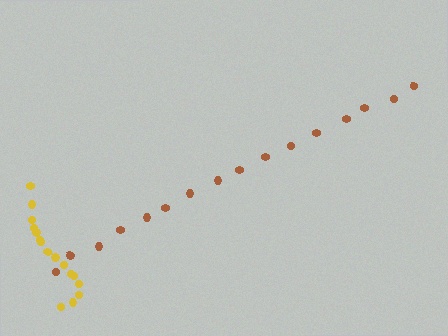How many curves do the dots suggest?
There are 2 distinct paths.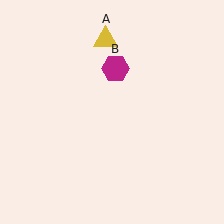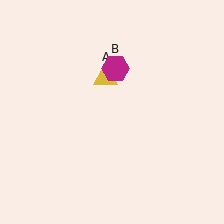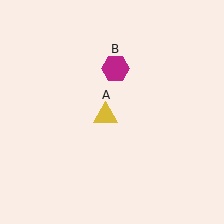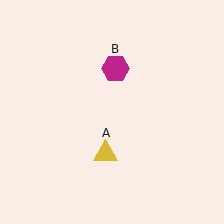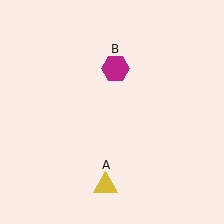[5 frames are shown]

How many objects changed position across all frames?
1 object changed position: yellow triangle (object A).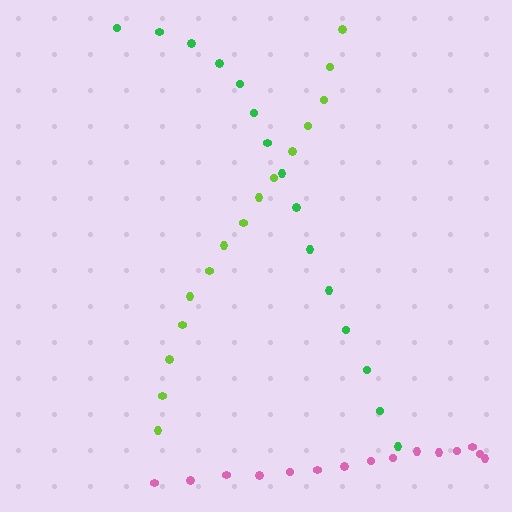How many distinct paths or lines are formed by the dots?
There are 3 distinct paths.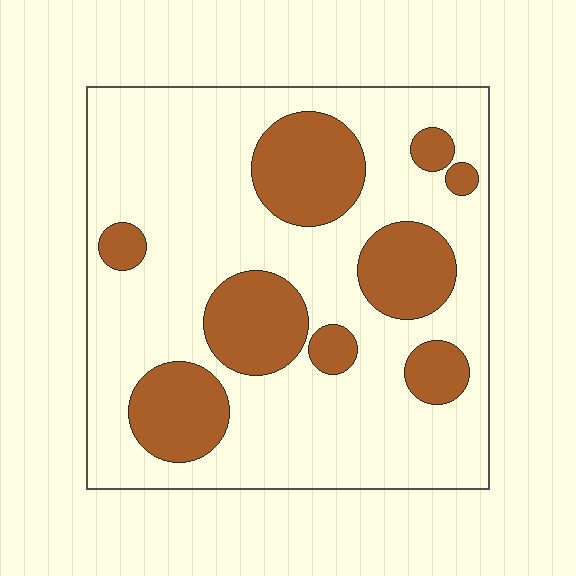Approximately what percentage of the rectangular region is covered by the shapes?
Approximately 25%.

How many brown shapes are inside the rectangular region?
9.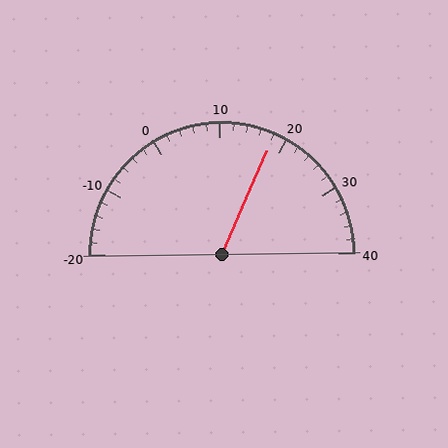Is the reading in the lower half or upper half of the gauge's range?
The reading is in the upper half of the range (-20 to 40).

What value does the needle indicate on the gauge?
The needle indicates approximately 18.